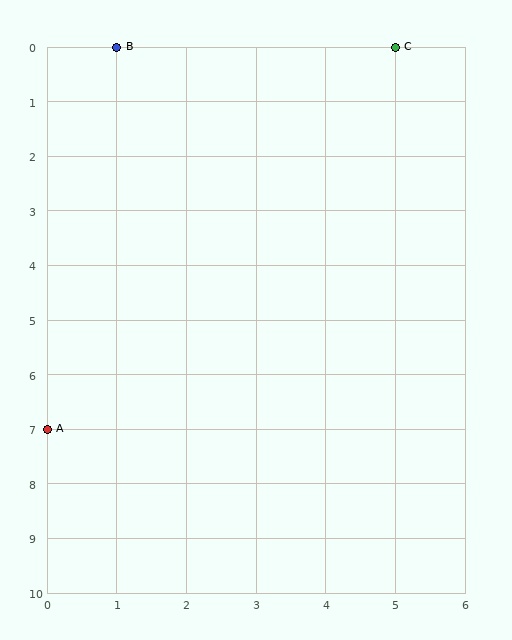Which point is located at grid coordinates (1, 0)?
Point B is at (1, 0).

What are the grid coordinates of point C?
Point C is at grid coordinates (5, 0).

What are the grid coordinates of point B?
Point B is at grid coordinates (1, 0).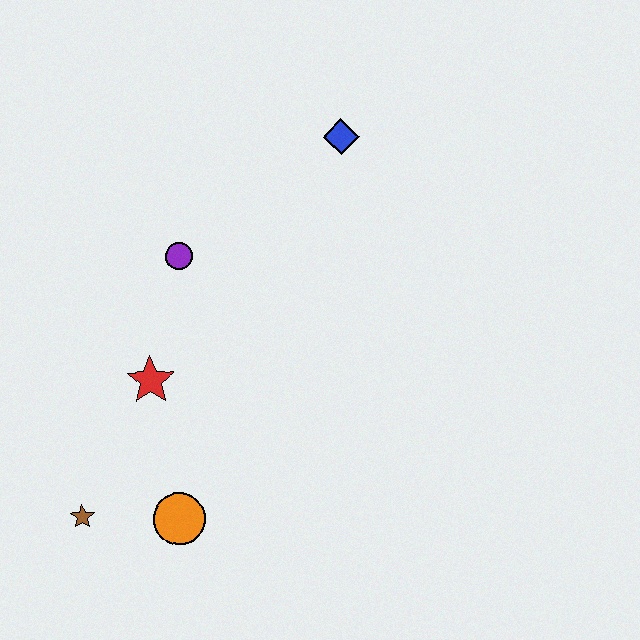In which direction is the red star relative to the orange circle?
The red star is above the orange circle.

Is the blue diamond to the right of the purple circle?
Yes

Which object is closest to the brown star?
The orange circle is closest to the brown star.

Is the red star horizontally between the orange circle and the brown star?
Yes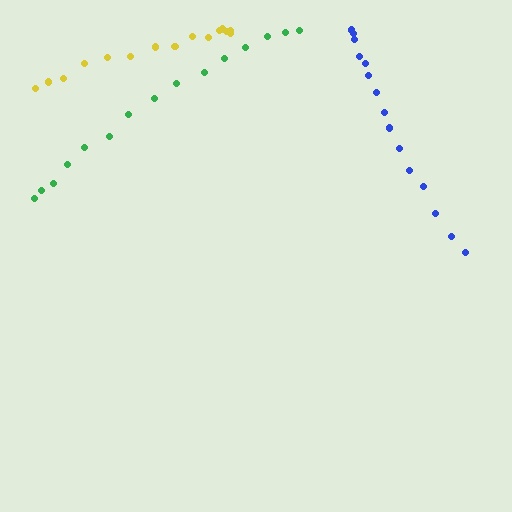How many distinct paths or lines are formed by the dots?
There are 3 distinct paths.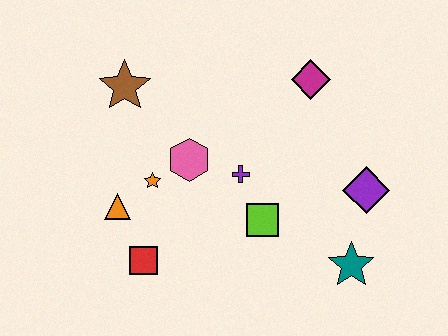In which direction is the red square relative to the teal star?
The red square is to the left of the teal star.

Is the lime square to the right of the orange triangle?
Yes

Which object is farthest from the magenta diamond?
The red square is farthest from the magenta diamond.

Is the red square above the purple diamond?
No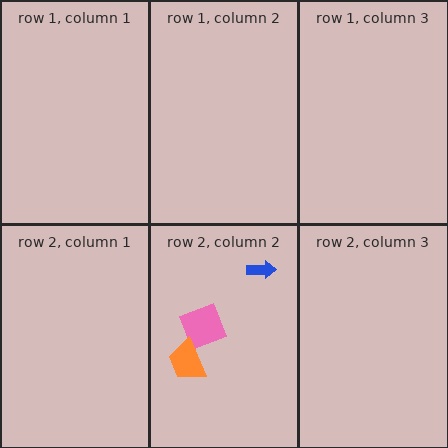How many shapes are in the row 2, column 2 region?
3.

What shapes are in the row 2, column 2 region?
The pink square, the blue arrow, the orange trapezoid.